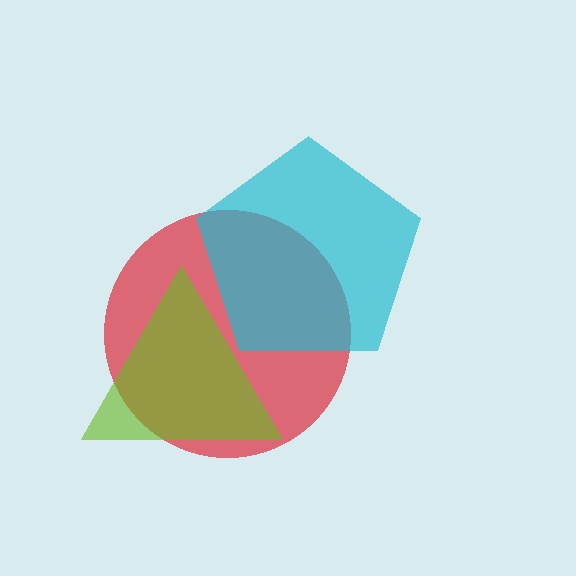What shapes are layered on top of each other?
The layered shapes are: a red circle, a cyan pentagon, a lime triangle.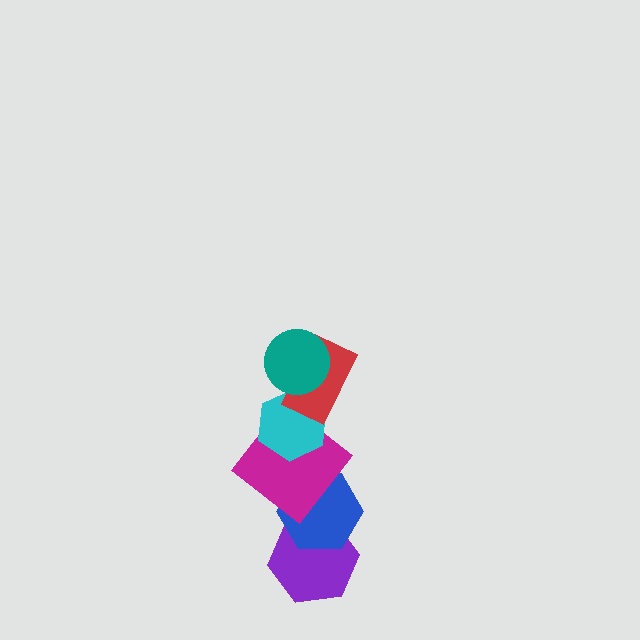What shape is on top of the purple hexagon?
The blue hexagon is on top of the purple hexagon.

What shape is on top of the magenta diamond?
The cyan hexagon is on top of the magenta diamond.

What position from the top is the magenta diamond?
The magenta diamond is 4th from the top.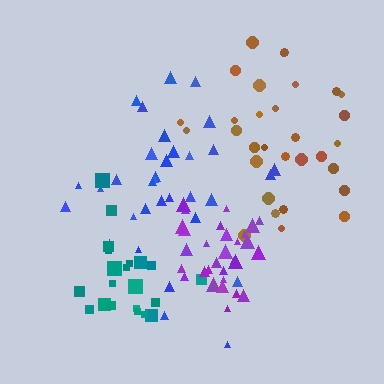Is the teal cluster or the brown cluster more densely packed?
Teal.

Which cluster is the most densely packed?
Purple.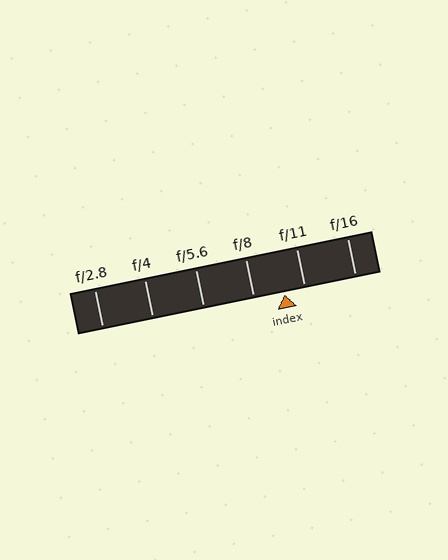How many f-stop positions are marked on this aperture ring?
There are 6 f-stop positions marked.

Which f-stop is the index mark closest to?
The index mark is closest to f/11.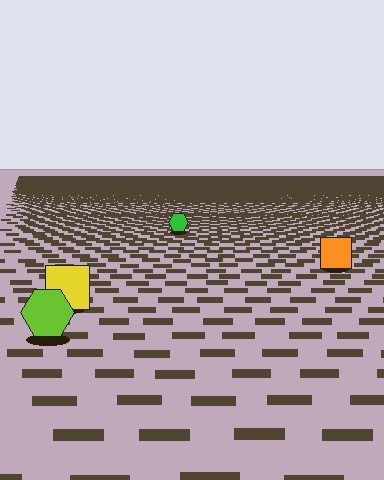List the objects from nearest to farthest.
From nearest to farthest: the lime hexagon, the yellow square, the orange square, the green hexagon.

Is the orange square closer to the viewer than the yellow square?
No. The yellow square is closer — you can tell from the texture gradient: the ground texture is coarser near it.